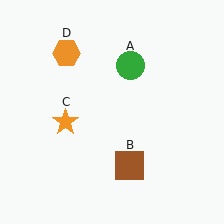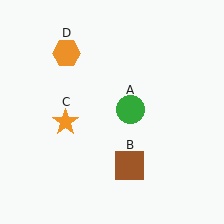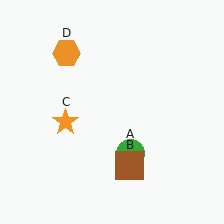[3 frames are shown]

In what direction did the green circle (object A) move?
The green circle (object A) moved down.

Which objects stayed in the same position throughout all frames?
Brown square (object B) and orange star (object C) and orange hexagon (object D) remained stationary.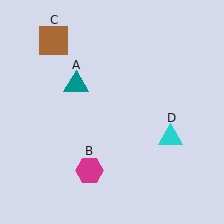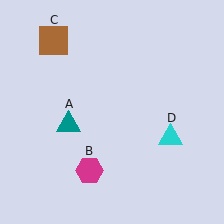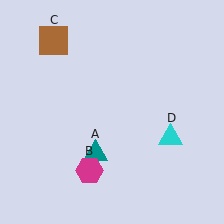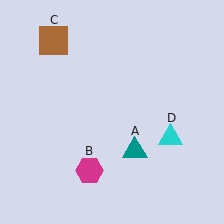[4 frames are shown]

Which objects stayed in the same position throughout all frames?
Magenta hexagon (object B) and brown square (object C) and cyan triangle (object D) remained stationary.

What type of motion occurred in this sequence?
The teal triangle (object A) rotated counterclockwise around the center of the scene.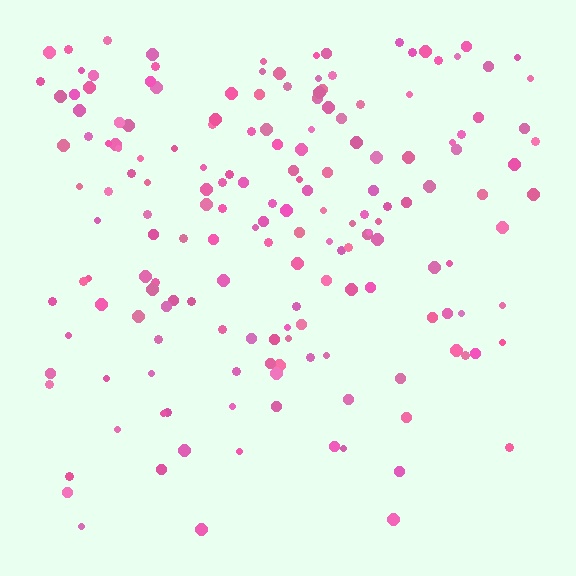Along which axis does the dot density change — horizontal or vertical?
Vertical.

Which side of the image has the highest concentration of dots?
The top.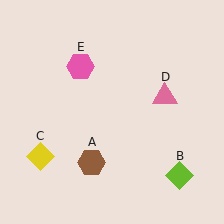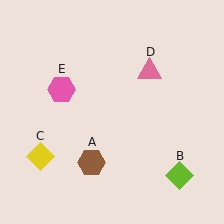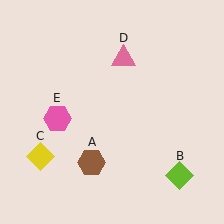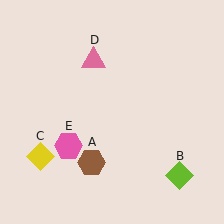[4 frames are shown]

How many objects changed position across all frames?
2 objects changed position: pink triangle (object D), pink hexagon (object E).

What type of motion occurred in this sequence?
The pink triangle (object D), pink hexagon (object E) rotated counterclockwise around the center of the scene.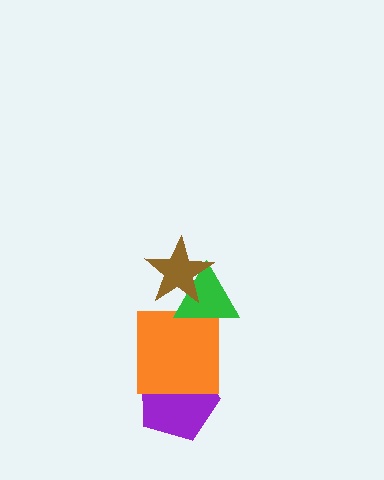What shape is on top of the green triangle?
The brown star is on top of the green triangle.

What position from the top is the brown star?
The brown star is 1st from the top.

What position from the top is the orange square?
The orange square is 3rd from the top.